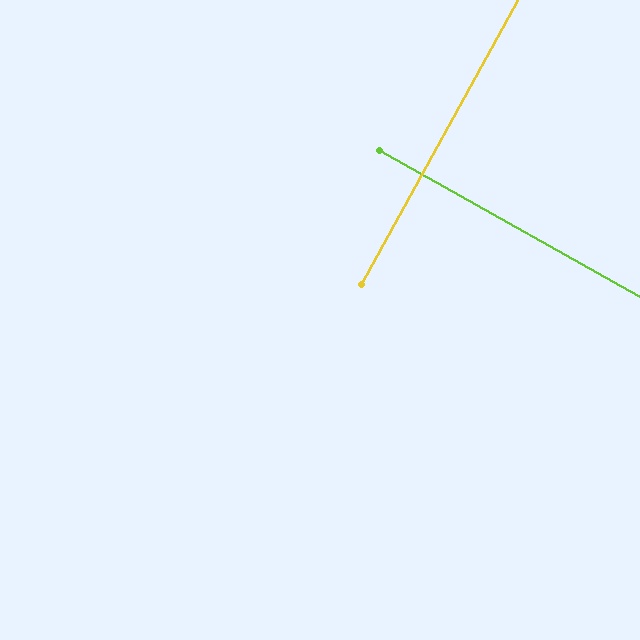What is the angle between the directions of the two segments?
Approximately 89 degrees.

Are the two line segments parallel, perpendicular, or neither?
Perpendicular — they meet at approximately 89°.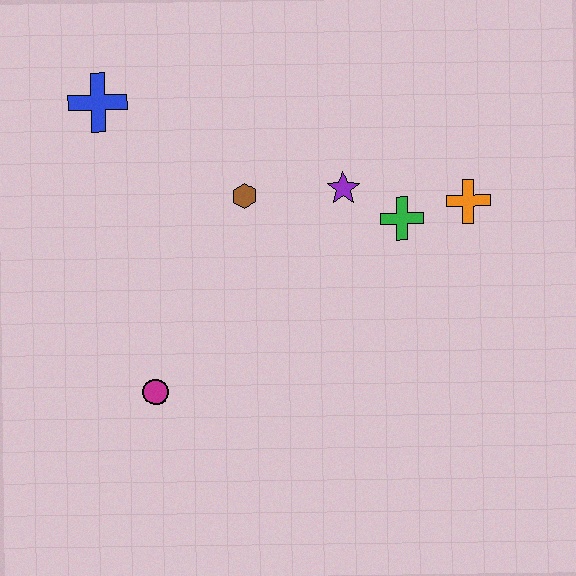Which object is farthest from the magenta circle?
The orange cross is farthest from the magenta circle.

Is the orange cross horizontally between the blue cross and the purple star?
No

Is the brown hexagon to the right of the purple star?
No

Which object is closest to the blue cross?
The brown hexagon is closest to the blue cross.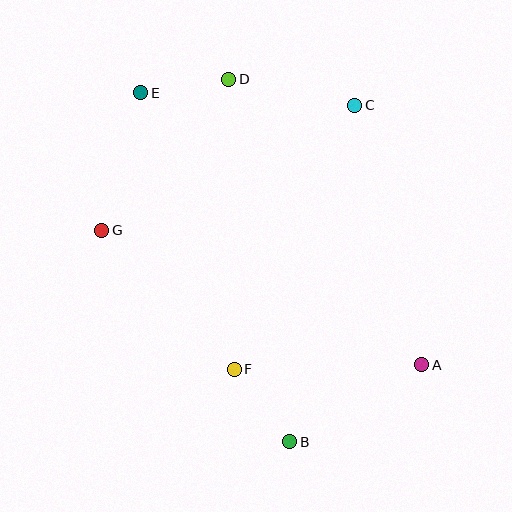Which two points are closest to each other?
Points D and E are closest to each other.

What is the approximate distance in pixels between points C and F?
The distance between C and F is approximately 290 pixels.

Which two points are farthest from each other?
Points A and E are farthest from each other.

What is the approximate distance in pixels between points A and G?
The distance between A and G is approximately 347 pixels.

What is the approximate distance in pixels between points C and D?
The distance between C and D is approximately 129 pixels.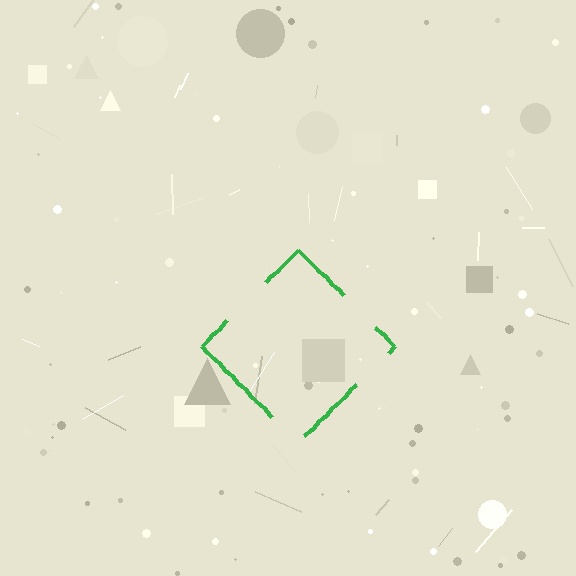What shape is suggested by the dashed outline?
The dashed outline suggests a diamond.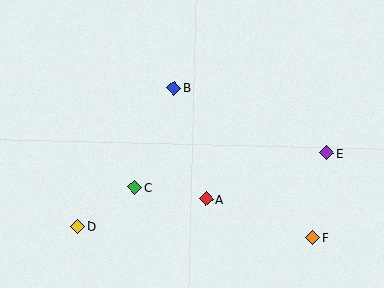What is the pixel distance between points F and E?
The distance between F and E is 86 pixels.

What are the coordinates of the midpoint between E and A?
The midpoint between E and A is at (266, 176).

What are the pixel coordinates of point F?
Point F is at (313, 238).